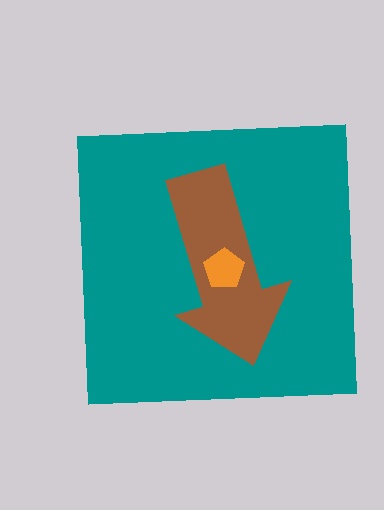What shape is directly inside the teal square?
The brown arrow.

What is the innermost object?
The orange pentagon.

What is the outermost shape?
The teal square.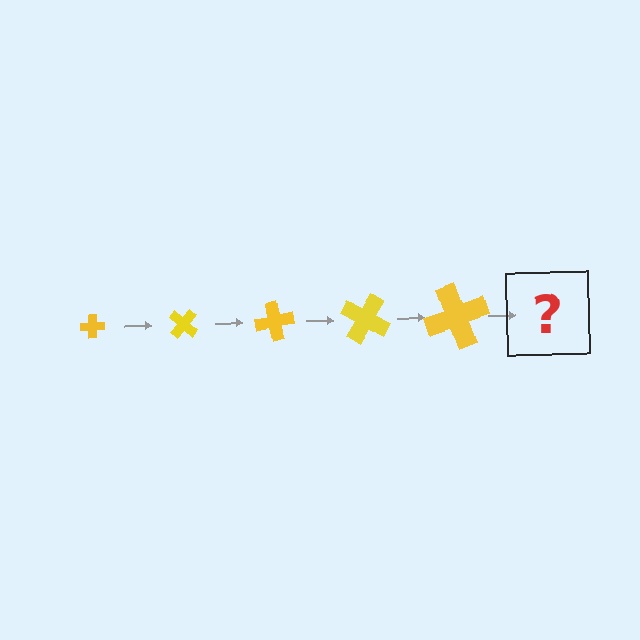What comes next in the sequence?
The next element should be a cross, larger than the previous one and rotated 200 degrees from the start.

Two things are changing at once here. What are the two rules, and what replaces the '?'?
The two rules are that the cross grows larger each step and it rotates 40 degrees each step. The '?' should be a cross, larger than the previous one and rotated 200 degrees from the start.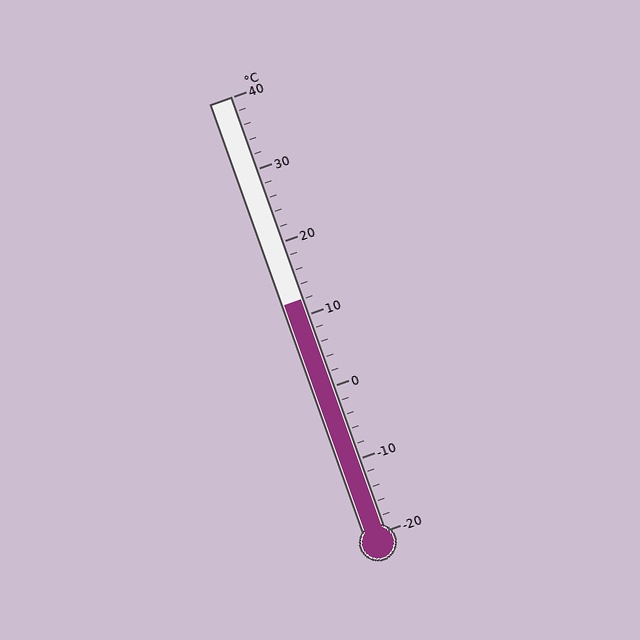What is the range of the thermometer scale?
The thermometer scale ranges from -20°C to 40°C.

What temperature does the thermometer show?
The thermometer shows approximately 12°C.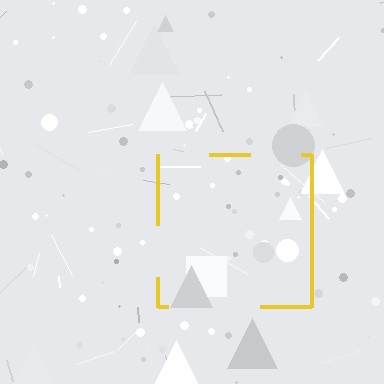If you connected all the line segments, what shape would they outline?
They would outline a square.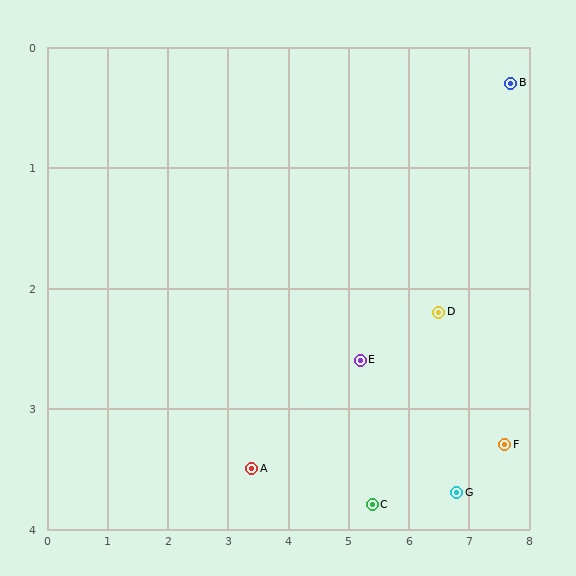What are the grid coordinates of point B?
Point B is at approximately (7.7, 0.3).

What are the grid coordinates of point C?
Point C is at approximately (5.4, 3.8).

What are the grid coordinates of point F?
Point F is at approximately (7.6, 3.3).